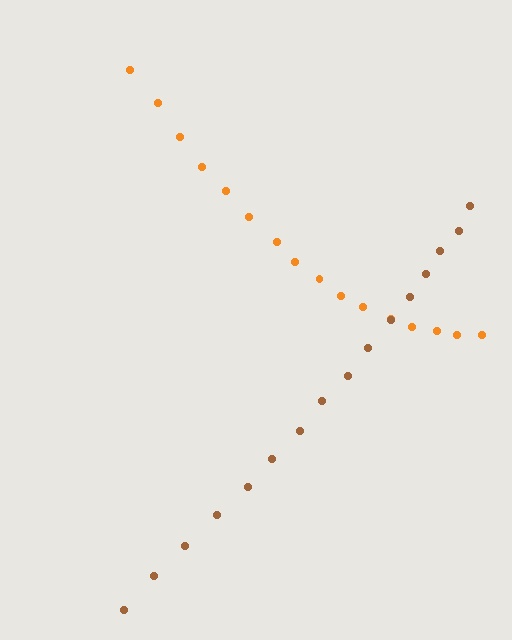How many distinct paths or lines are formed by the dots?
There are 2 distinct paths.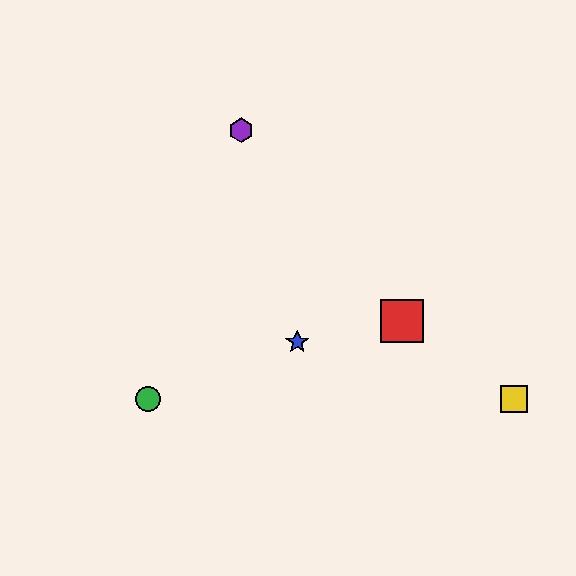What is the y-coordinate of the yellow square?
The yellow square is at y≈399.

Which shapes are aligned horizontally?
The green circle, the yellow square are aligned horizontally.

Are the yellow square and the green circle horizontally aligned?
Yes, both are at y≈399.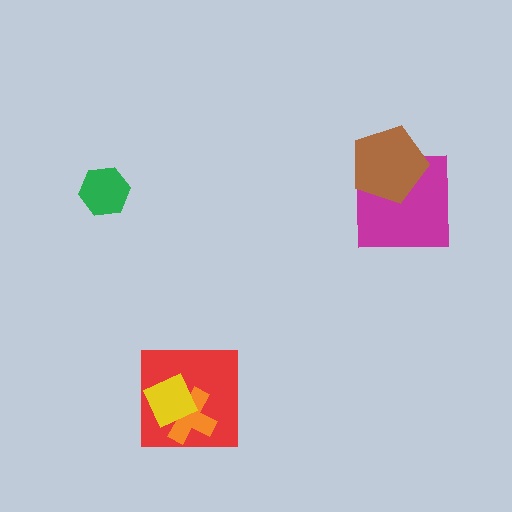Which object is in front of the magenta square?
The brown pentagon is in front of the magenta square.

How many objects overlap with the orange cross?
2 objects overlap with the orange cross.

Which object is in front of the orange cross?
The yellow diamond is in front of the orange cross.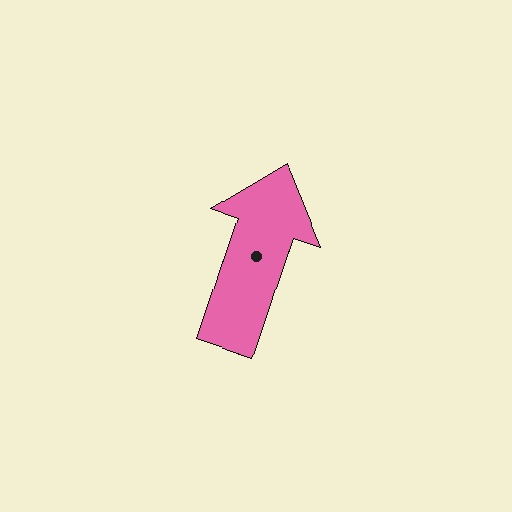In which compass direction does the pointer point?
North.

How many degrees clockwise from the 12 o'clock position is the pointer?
Approximately 18 degrees.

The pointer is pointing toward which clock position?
Roughly 1 o'clock.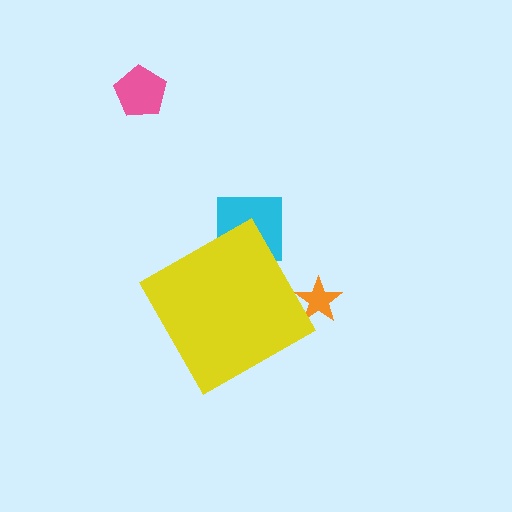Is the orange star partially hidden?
Yes, the orange star is partially hidden behind the yellow diamond.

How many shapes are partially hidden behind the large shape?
2 shapes are partially hidden.